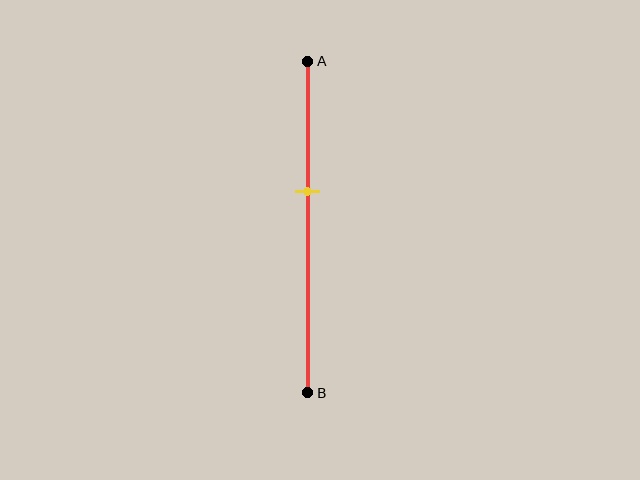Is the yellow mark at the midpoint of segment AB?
No, the mark is at about 40% from A, not at the 50% midpoint.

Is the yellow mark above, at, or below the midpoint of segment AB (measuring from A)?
The yellow mark is above the midpoint of segment AB.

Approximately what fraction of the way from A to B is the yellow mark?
The yellow mark is approximately 40% of the way from A to B.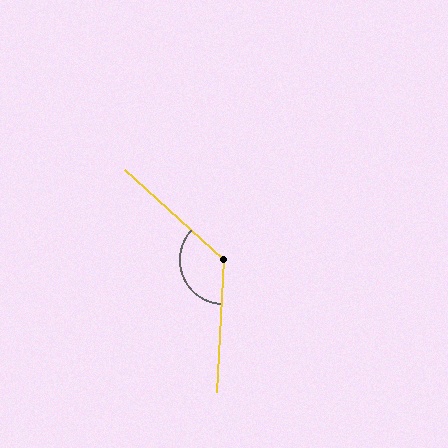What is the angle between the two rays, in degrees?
Approximately 129 degrees.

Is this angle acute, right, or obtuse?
It is obtuse.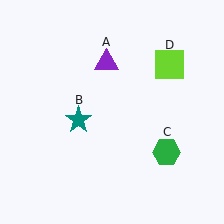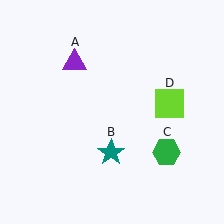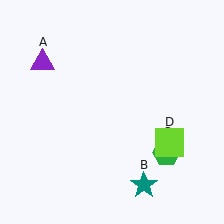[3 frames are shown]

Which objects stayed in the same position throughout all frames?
Green hexagon (object C) remained stationary.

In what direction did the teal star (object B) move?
The teal star (object B) moved down and to the right.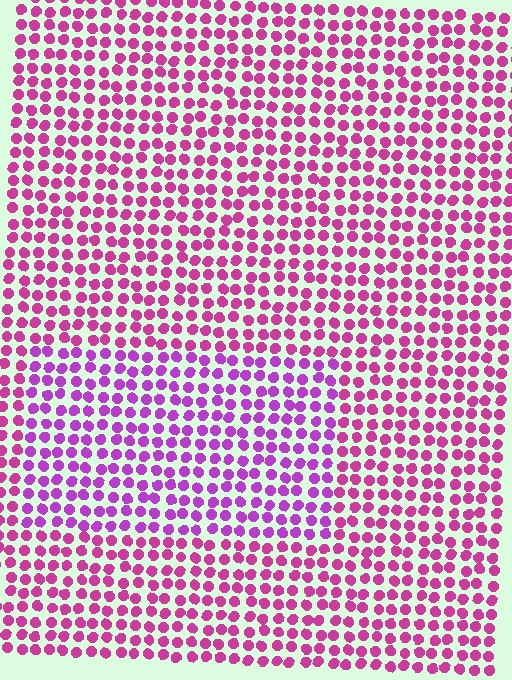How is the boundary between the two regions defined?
The boundary is defined purely by a slight shift in hue (about 28 degrees). Spacing, size, and orientation are identical on both sides.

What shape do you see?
I see a rectangle.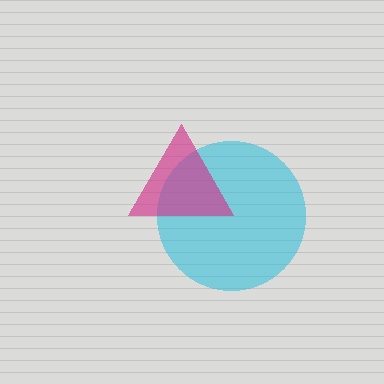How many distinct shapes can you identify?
There are 2 distinct shapes: a cyan circle, a magenta triangle.